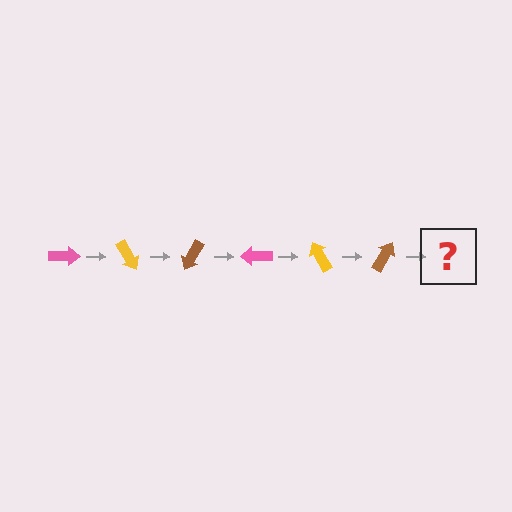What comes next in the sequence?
The next element should be a pink arrow, rotated 360 degrees from the start.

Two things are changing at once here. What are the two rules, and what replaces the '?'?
The two rules are that it rotates 60 degrees each step and the color cycles through pink, yellow, and brown. The '?' should be a pink arrow, rotated 360 degrees from the start.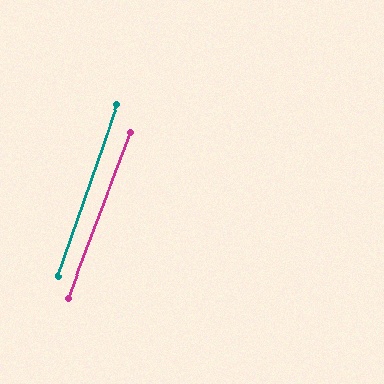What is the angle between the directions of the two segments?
Approximately 2 degrees.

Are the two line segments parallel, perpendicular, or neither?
Parallel — their directions differ by only 1.6°.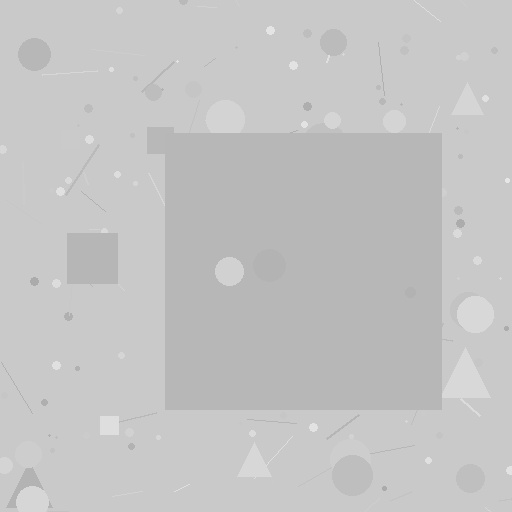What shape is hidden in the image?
A square is hidden in the image.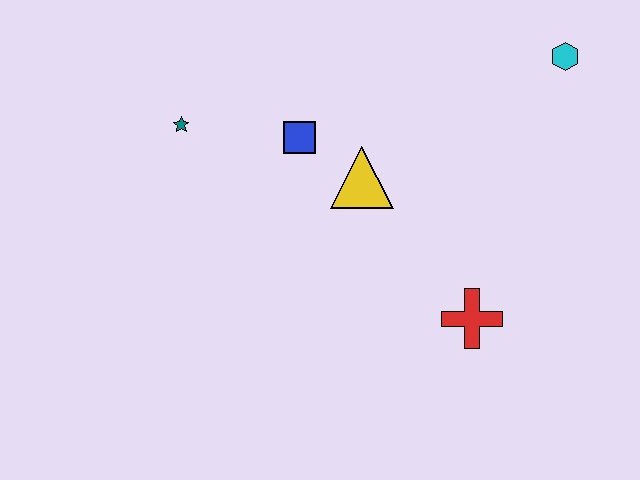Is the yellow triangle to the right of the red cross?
No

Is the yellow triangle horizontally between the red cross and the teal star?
Yes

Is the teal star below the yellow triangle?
No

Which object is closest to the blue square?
The yellow triangle is closest to the blue square.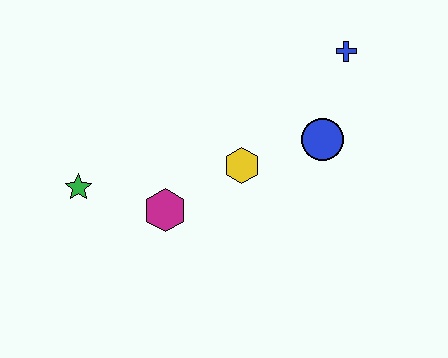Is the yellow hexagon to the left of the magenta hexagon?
No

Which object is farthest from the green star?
The blue cross is farthest from the green star.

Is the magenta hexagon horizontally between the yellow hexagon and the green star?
Yes